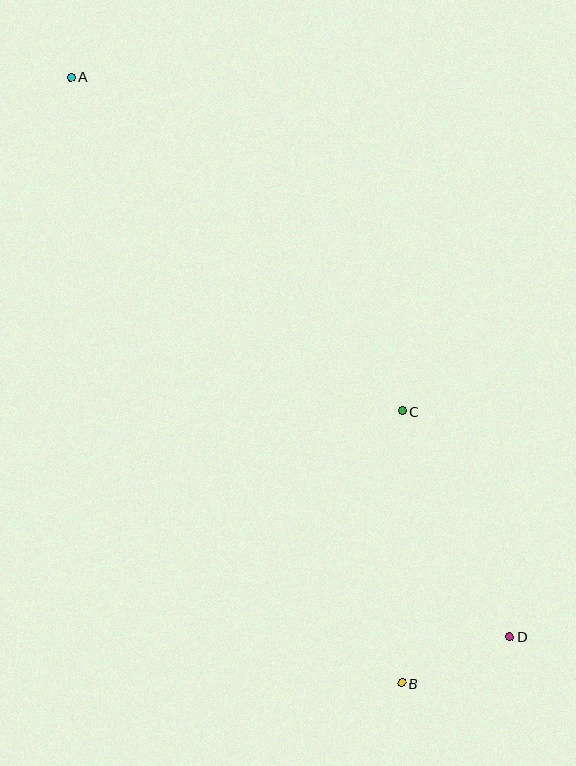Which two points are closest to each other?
Points B and D are closest to each other.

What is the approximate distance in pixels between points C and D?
The distance between C and D is approximately 250 pixels.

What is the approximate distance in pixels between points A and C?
The distance between A and C is approximately 471 pixels.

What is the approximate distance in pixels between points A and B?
The distance between A and B is approximately 691 pixels.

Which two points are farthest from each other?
Points A and D are farthest from each other.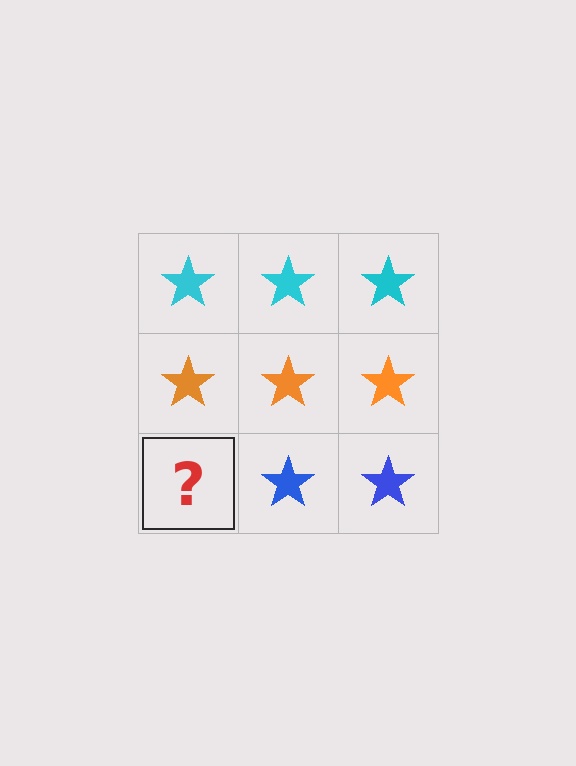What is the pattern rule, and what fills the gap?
The rule is that each row has a consistent color. The gap should be filled with a blue star.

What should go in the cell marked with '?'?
The missing cell should contain a blue star.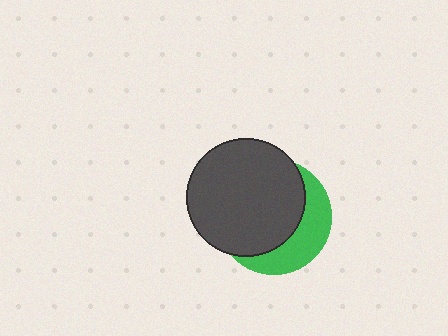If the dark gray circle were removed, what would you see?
You would see the complete green circle.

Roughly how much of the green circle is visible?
A small part of it is visible (roughly 34%).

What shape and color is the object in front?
The object in front is a dark gray circle.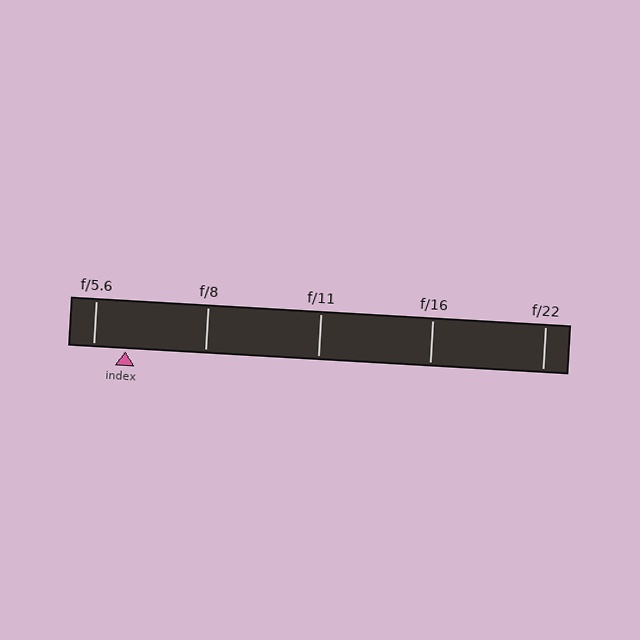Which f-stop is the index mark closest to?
The index mark is closest to f/5.6.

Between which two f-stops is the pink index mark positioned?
The index mark is between f/5.6 and f/8.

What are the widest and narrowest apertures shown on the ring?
The widest aperture shown is f/5.6 and the narrowest is f/22.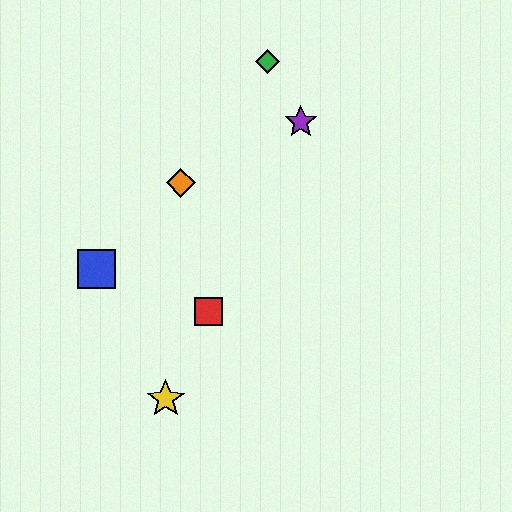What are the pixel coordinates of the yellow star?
The yellow star is at (166, 399).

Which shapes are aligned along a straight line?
The red square, the yellow star, the purple star are aligned along a straight line.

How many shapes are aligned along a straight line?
3 shapes (the red square, the yellow star, the purple star) are aligned along a straight line.